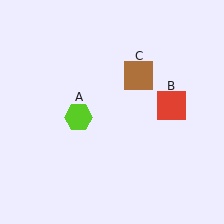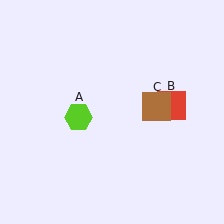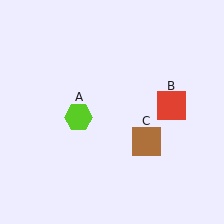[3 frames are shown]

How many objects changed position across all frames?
1 object changed position: brown square (object C).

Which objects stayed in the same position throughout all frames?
Lime hexagon (object A) and red square (object B) remained stationary.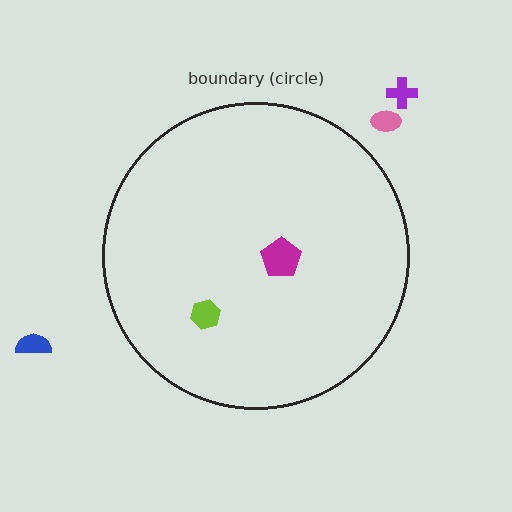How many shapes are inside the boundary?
2 inside, 3 outside.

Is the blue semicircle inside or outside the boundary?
Outside.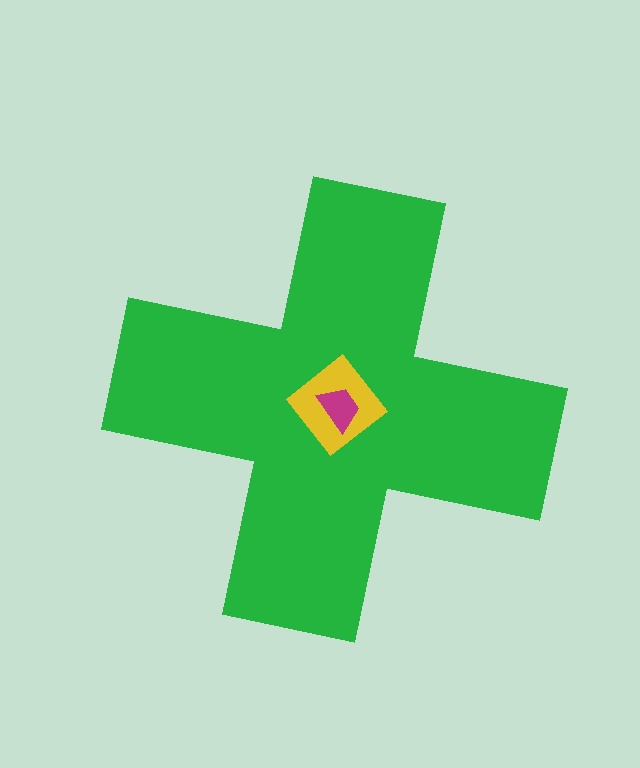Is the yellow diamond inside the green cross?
Yes.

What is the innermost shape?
The magenta trapezoid.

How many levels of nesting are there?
3.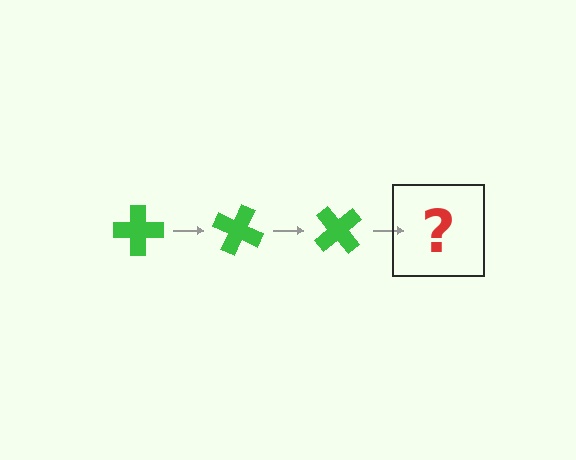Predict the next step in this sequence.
The next step is a green cross rotated 75 degrees.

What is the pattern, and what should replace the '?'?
The pattern is that the cross rotates 25 degrees each step. The '?' should be a green cross rotated 75 degrees.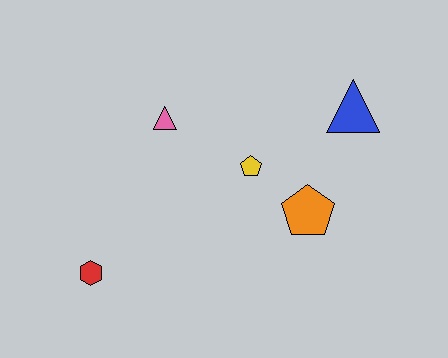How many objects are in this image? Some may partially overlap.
There are 5 objects.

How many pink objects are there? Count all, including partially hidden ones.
There is 1 pink object.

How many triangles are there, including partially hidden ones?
There are 2 triangles.